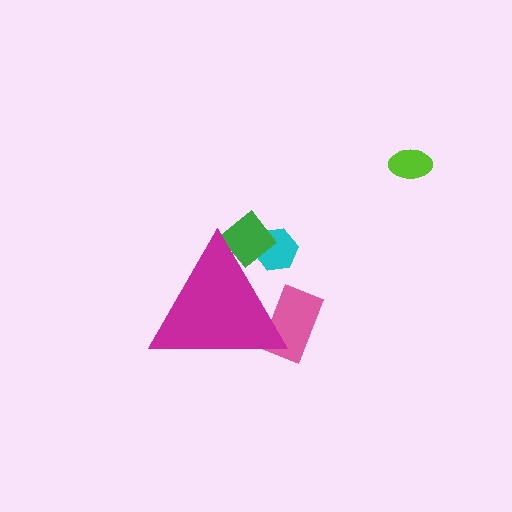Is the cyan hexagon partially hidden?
Yes, the cyan hexagon is partially hidden behind the magenta triangle.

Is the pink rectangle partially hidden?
Yes, the pink rectangle is partially hidden behind the magenta triangle.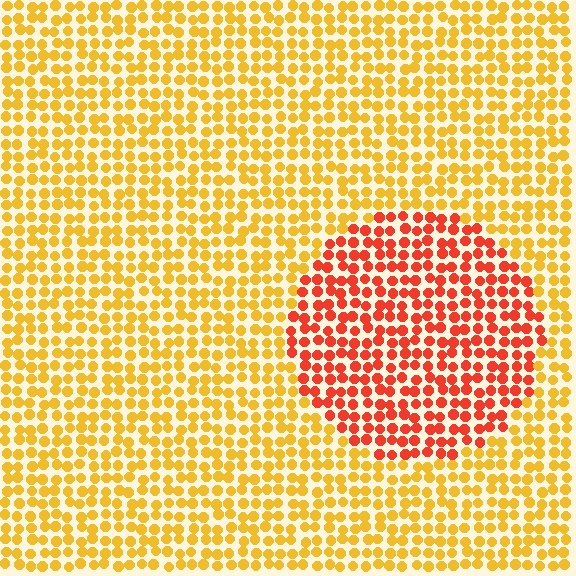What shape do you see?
I see a circle.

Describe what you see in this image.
The image is filled with small yellow elements in a uniform arrangement. A circle-shaped region is visible where the elements are tinted to a slightly different hue, forming a subtle color boundary.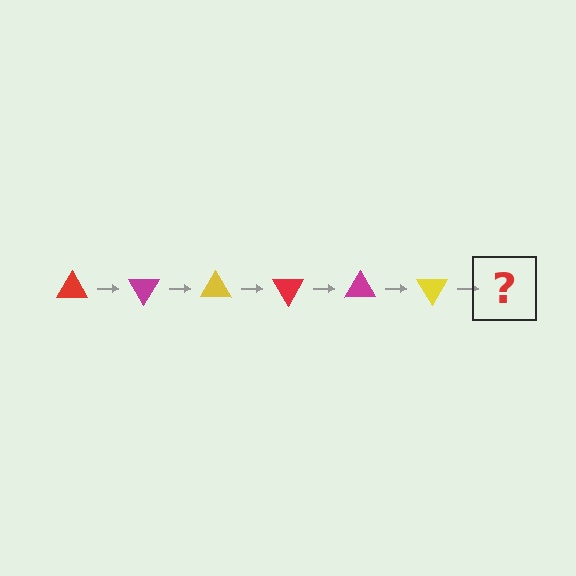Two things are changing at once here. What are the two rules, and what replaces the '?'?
The two rules are that it rotates 60 degrees each step and the color cycles through red, magenta, and yellow. The '?' should be a red triangle, rotated 360 degrees from the start.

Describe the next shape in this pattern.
It should be a red triangle, rotated 360 degrees from the start.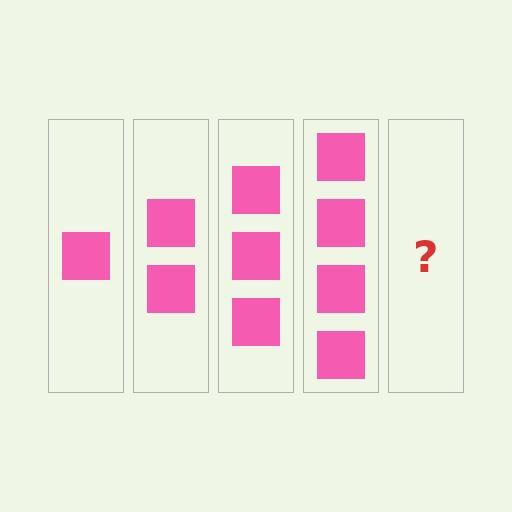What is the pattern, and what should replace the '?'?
The pattern is that each step adds one more square. The '?' should be 5 squares.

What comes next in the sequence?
The next element should be 5 squares.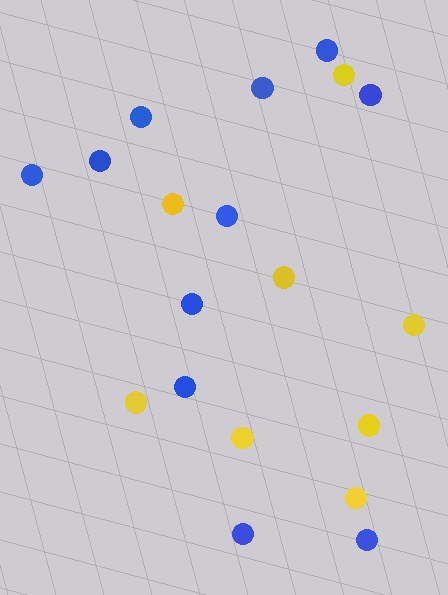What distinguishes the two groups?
There are 2 groups: one group of yellow circles (8) and one group of blue circles (11).